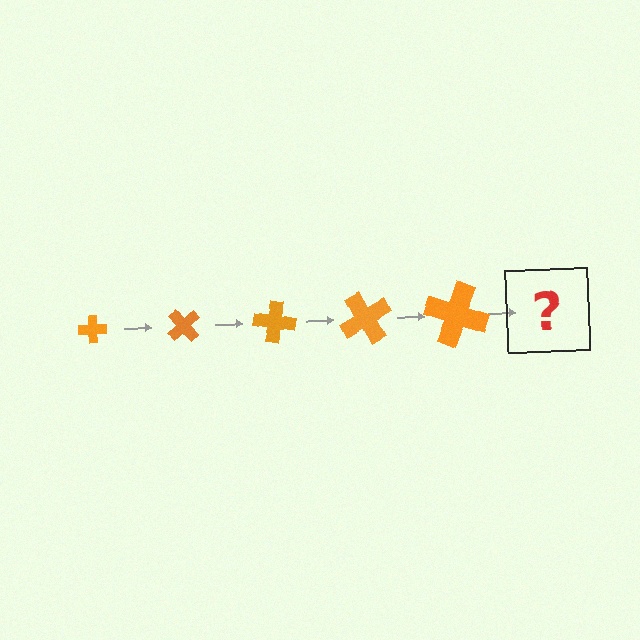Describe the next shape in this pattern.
It should be a cross, larger than the previous one and rotated 250 degrees from the start.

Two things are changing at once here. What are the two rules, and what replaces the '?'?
The two rules are that the cross grows larger each step and it rotates 50 degrees each step. The '?' should be a cross, larger than the previous one and rotated 250 degrees from the start.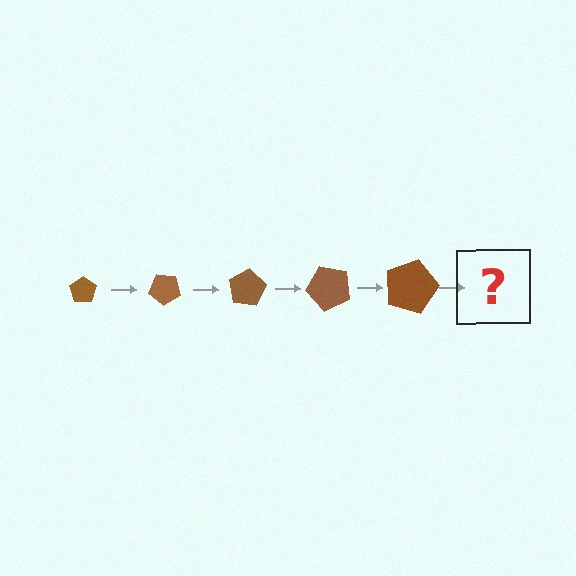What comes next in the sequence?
The next element should be a pentagon, larger than the previous one and rotated 200 degrees from the start.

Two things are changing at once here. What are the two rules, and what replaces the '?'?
The two rules are that the pentagon grows larger each step and it rotates 40 degrees each step. The '?' should be a pentagon, larger than the previous one and rotated 200 degrees from the start.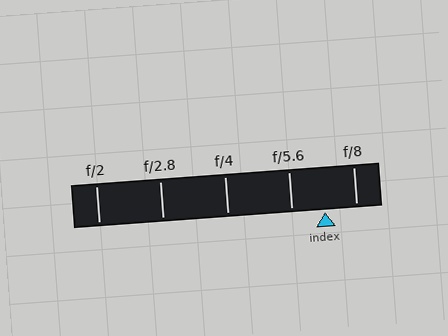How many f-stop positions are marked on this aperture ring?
There are 5 f-stop positions marked.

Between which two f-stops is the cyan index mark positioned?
The index mark is between f/5.6 and f/8.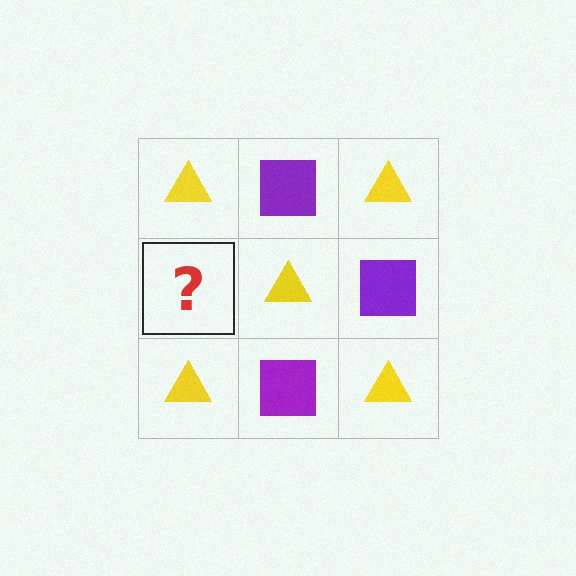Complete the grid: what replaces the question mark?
The question mark should be replaced with a purple square.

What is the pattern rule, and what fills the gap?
The rule is that it alternates yellow triangle and purple square in a checkerboard pattern. The gap should be filled with a purple square.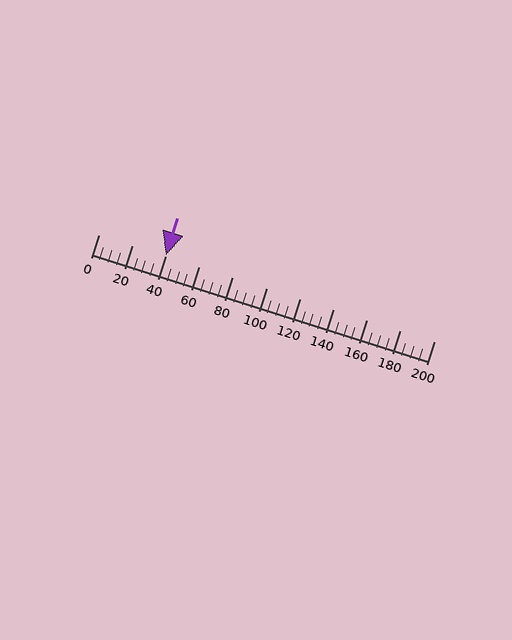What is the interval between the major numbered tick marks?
The major tick marks are spaced 20 units apart.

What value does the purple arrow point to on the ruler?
The purple arrow points to approximately 40.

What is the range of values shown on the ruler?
The ruler shows values from 0 to 200.